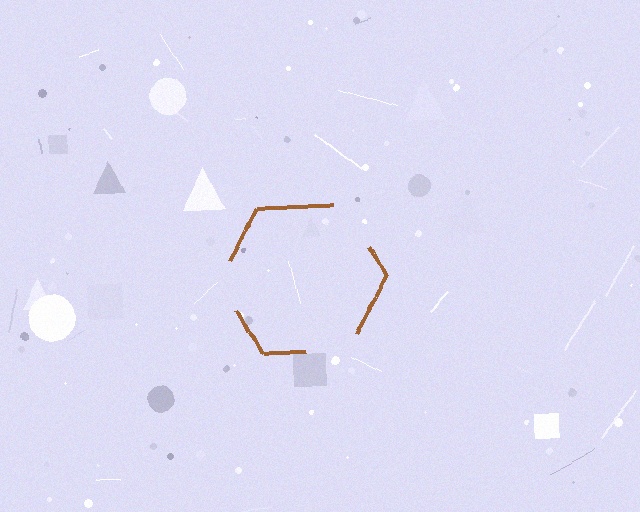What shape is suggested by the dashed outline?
The dashed outline suggests a hexagon.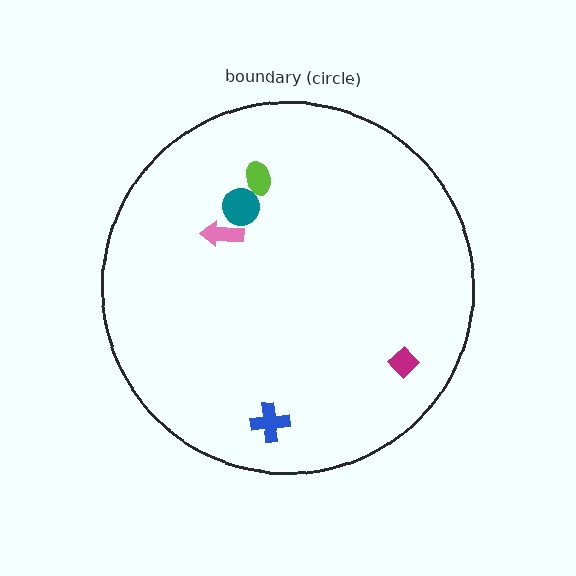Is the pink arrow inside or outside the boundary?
Inside.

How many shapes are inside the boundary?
5 inside, 0 outside.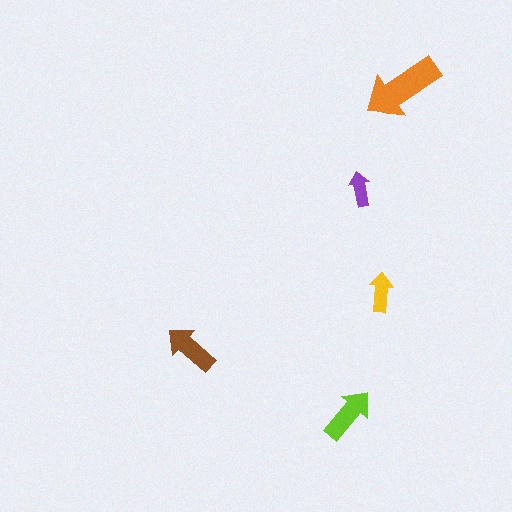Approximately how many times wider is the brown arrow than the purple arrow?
About 1.5 times wider.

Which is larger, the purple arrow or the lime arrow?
The lime one.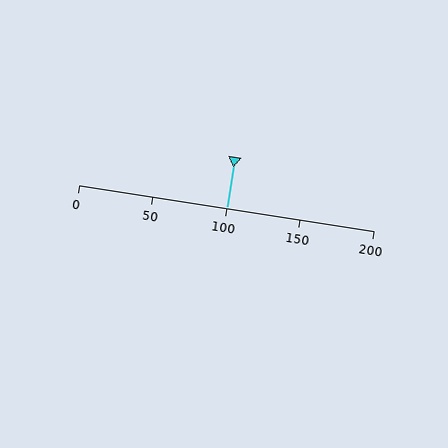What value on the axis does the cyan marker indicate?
The marker indicates approximately 100.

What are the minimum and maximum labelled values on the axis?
The axis runs from 0 to 200.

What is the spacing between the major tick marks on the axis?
The major ticks are spaced 50 apart.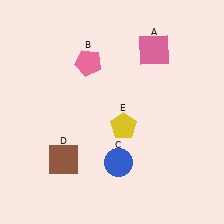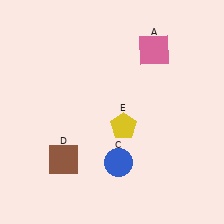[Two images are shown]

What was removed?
The pink pentagon (B) was removed in Image 2.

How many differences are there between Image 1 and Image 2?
There is 1 difference between the two images.